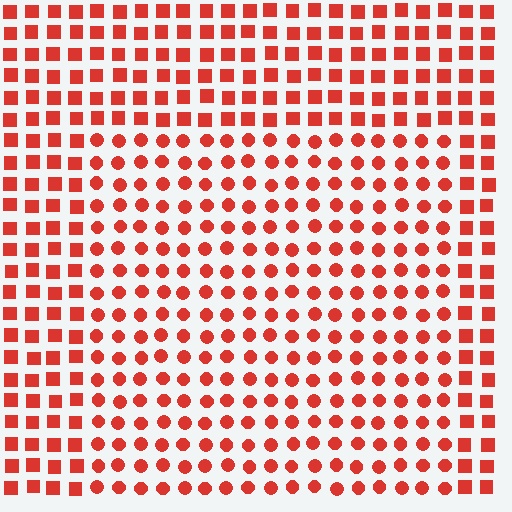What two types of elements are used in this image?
The image uses circles inside the rectangle region and squares outside it.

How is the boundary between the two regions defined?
The boundary is defined by a change in element shape: circles inside vs. squares outside. All elements share the same color and spacing.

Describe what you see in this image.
The image is filled with small red elements arranged in a uniform grid. A rectangle-shaped region contains circles, while the surrounding area contains squares. The boundary is defined purely by the change in element shape.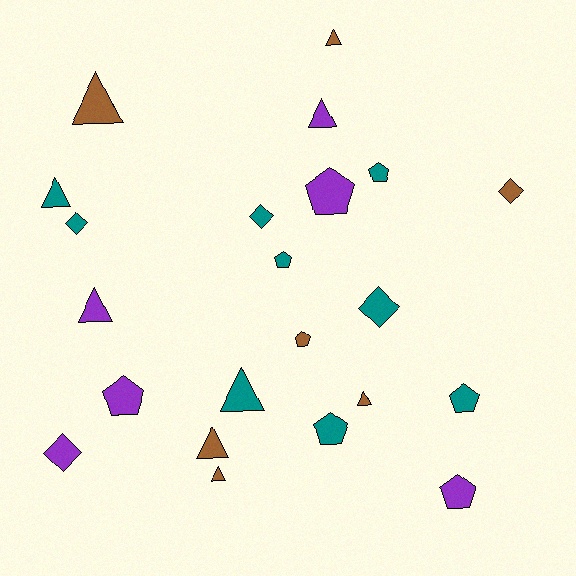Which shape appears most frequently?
Triangle, with 9 objects.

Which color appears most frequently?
Teal, with 9 objects.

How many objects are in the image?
There are 22 objects.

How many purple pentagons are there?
There are 3 purple pentagons.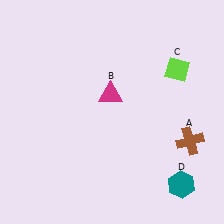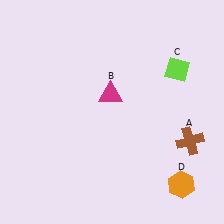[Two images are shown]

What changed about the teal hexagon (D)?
In Image 1, D is teal. In Image 2, it changed to orange.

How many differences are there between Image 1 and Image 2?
There is 1 difference between the two images.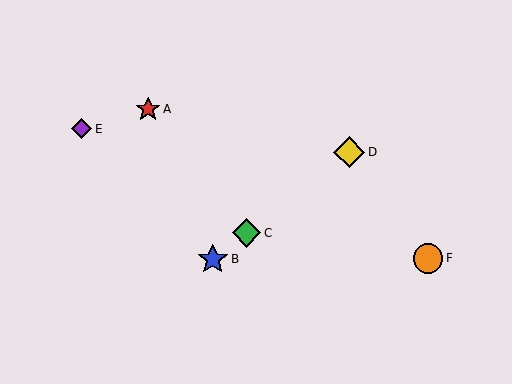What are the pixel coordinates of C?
Object C is at (247, 233).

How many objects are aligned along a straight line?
3 objects (B, C, D) are aligned along a straight line.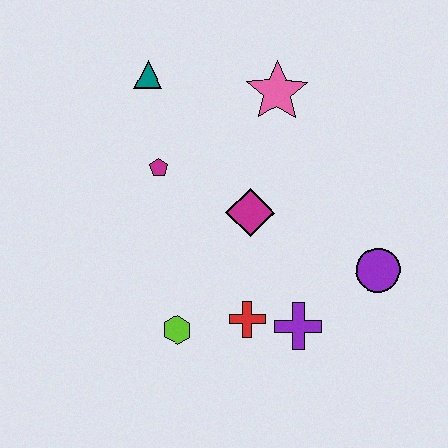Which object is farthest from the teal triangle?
The purple circle is farthest from the teal triangle.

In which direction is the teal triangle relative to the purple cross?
The teal triangle is above the purple cross.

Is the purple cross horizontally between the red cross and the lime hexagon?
No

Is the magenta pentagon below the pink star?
Yes